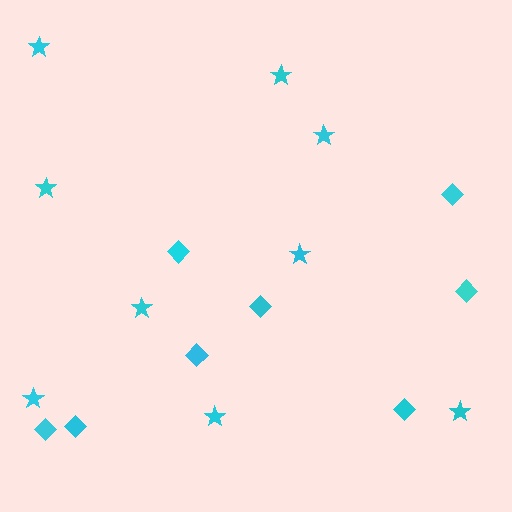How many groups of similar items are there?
There are 2 groups: one group of diamonds (8) and one group of stars (9).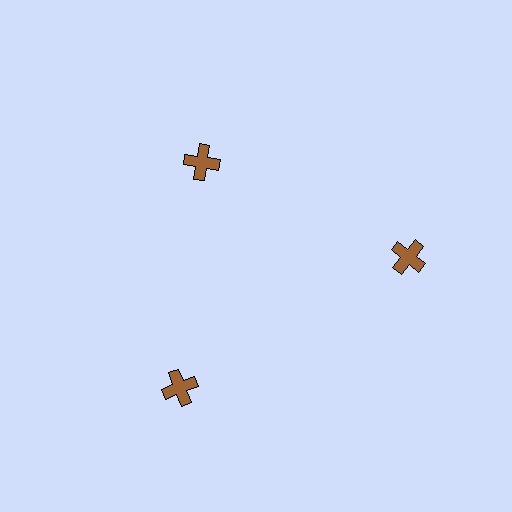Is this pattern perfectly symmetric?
No. The 3 brown crosses are arranged in a ring, but one element near the 11 o'clock position is pulled inward toward the center, breaking the 3-fold rotational symmetry.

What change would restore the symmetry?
The symmetry would be restored by moving it outward, back onto the ring so that all 3 crosses sit at equal angles and equal distance from the center.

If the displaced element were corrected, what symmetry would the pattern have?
It would have 3-fold rotational symmetry — the pattern would map onto itself every 120 degrees.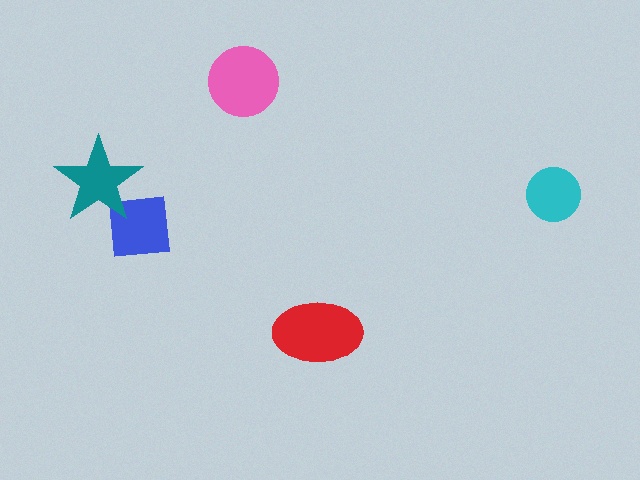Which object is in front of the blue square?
The teal star is in front of the blue square.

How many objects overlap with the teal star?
1 object overlaps with the teal star.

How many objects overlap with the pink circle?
0 objects overlap with the pink circle.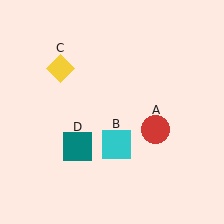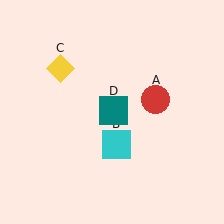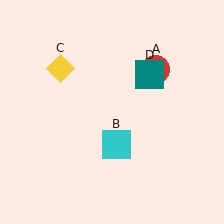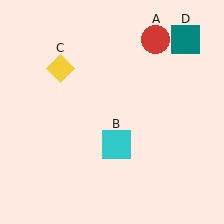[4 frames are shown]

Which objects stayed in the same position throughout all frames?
Cyan square (object B) and yellow diamond (object C) remained stationary.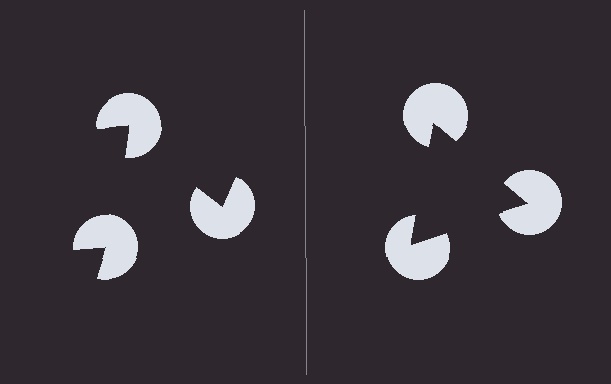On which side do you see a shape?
An illusory triangle appears on the right side. On the left side the wedge cuts are rotated, so no coherent shape forms.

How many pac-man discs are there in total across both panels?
6 — 3 on each side.